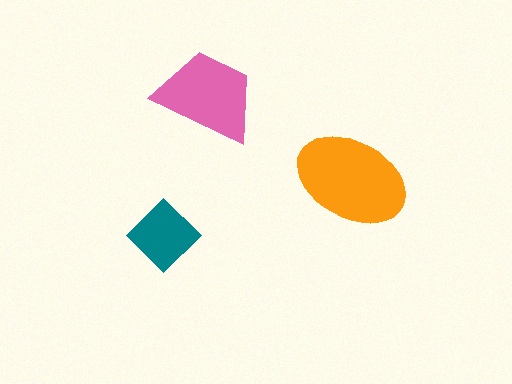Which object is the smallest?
The teal diamond.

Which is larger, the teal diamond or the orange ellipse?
The orange ellipse.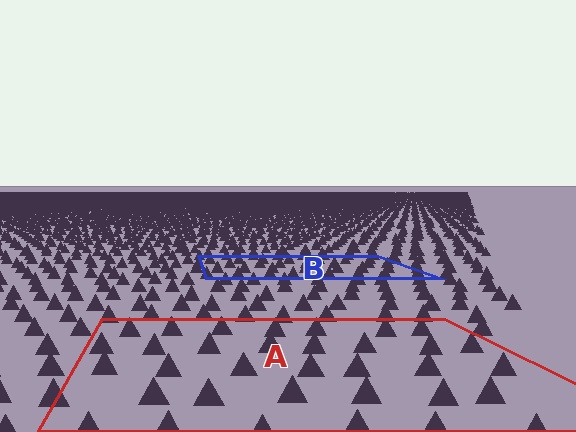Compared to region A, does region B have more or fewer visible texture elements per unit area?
Region B has more texture elements per unit area — they are packed more densely because it is farther away.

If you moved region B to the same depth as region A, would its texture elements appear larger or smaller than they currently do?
They would appear larger. At a closer depth, the same texture elements are projected at a bigger on-screen size.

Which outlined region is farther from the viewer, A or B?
Region B is farther from the viewer — the texture elements inside it appear smaller and more densely packed.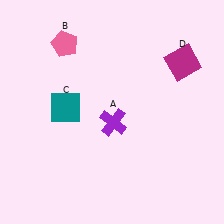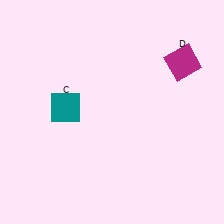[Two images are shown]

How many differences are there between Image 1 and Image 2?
There are 2 differences between the two images.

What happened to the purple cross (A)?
The purple cross (A) was removed in Image 2. It was in the bottom-right area of Image 1.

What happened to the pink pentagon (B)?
The pink pentagon (B) was removed in Image 2. It was in the top-left area of Image 1.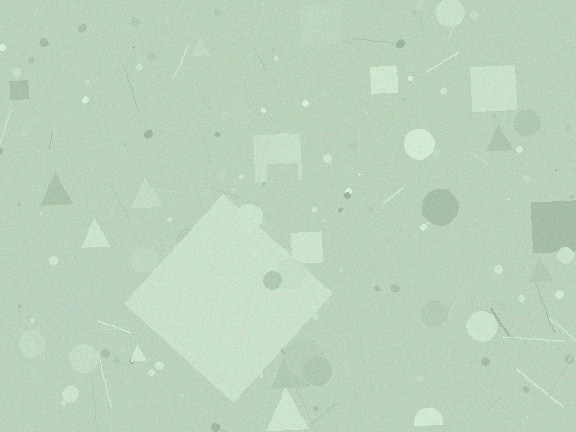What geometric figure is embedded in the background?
A diamond is embedded in the background.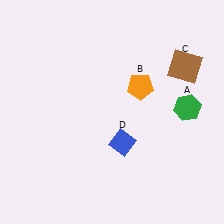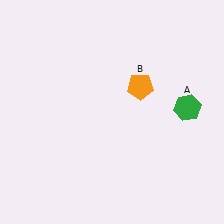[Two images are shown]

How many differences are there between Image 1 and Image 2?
There are 2 differences between the two images.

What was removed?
The brown square (C), the blue diamond (D) were removed in Image 2.